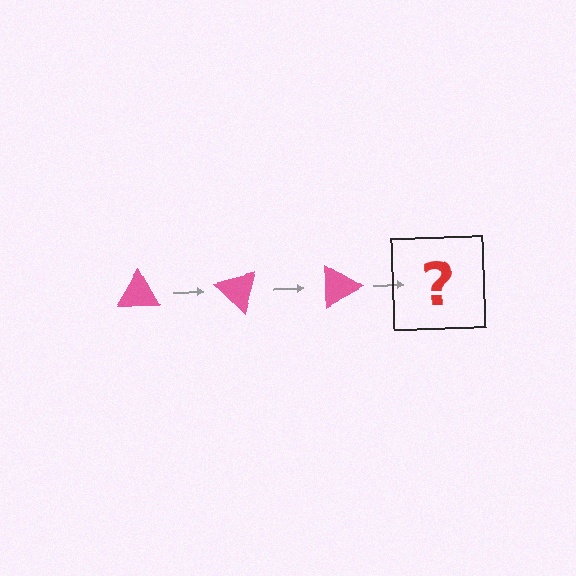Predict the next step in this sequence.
The next step is a pink triangle rotated 135 degrees.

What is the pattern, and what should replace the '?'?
The pattern is that the triangle rotates 45 degrees each step. The '?' should be a pink triangle rotated 135 degrees.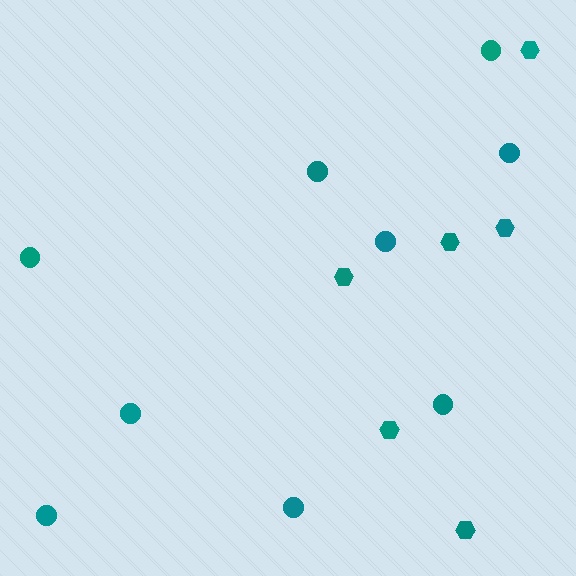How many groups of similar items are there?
There are 2 groups: one group of circles (9) and one group of hexagons (6).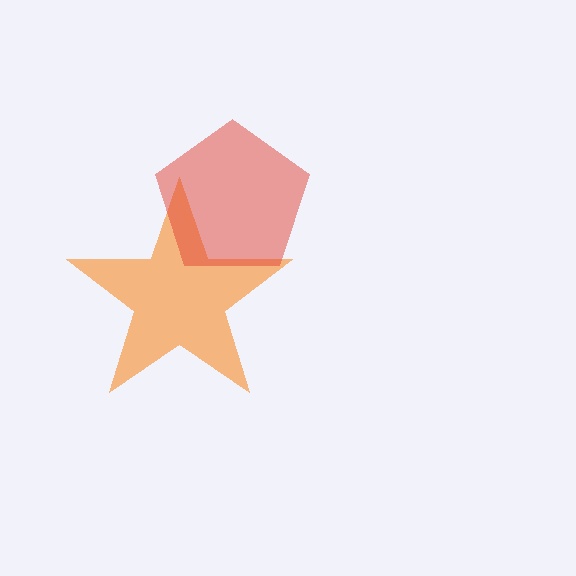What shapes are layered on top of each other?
The layered shapes are: an orange star, a red pentagon.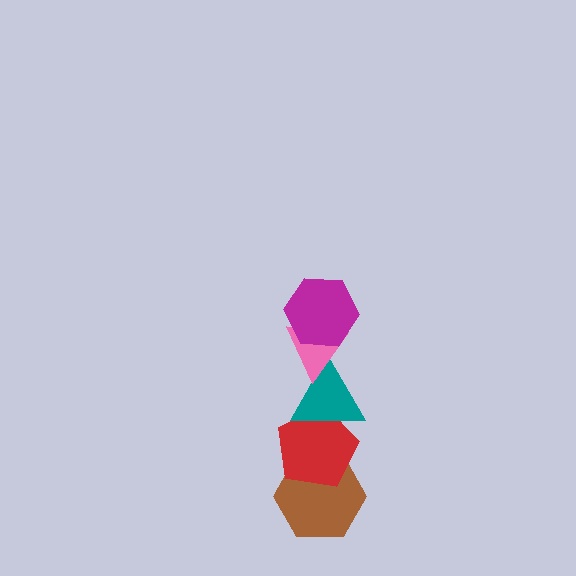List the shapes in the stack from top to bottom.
From top to bottom: the magenta hexagon, the pink triangle, the teal triangle, the red pentagon, the brown hexagon.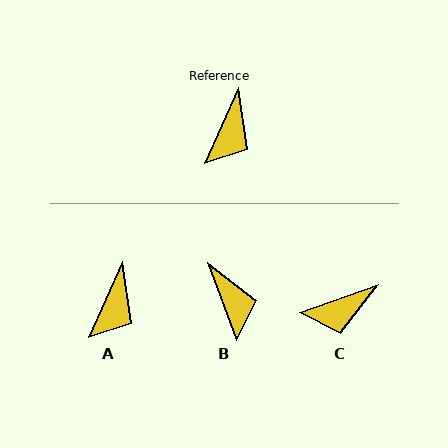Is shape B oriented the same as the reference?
No, it is off by about 44 degrees.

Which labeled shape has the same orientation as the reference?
A.